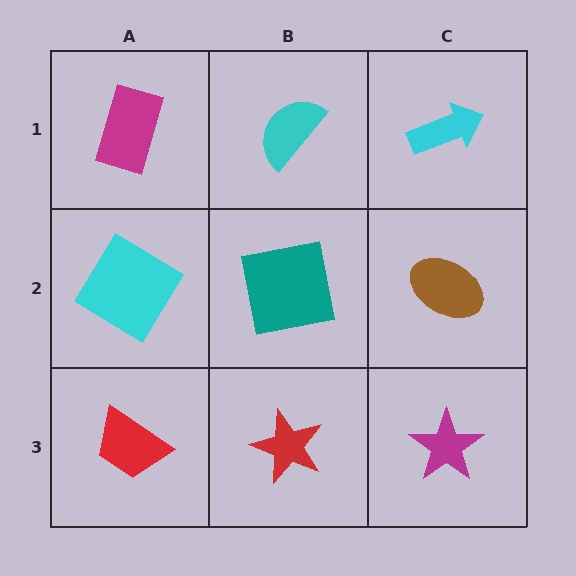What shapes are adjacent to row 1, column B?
A teal square (row 2, column B), a magenta rectangle (row 1, column A), a cyan arrow (row 1, column C).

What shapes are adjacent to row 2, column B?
A cyan semicircle (row 1, column B), a red star (row 3, column B), a cyan diamond (row 2, column A), a brown ellipse (row 2, column C).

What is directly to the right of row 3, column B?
A magenta star.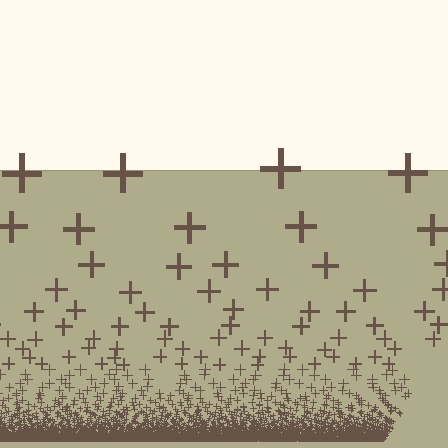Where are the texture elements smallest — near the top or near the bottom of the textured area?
Near the bottom.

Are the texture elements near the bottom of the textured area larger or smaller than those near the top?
Smaller. The gradient is inverted — elements near the bottom are smaller and denser.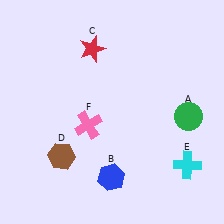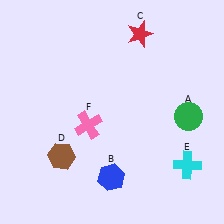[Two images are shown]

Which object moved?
The red star (C) moved right.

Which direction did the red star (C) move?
The red star (C) moved right.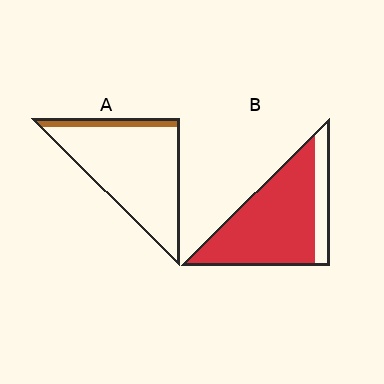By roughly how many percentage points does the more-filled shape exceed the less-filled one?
By roughly 70 percentage points (B over A).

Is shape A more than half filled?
No.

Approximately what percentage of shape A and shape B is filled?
A is approximately 10% and B is approximately 80%.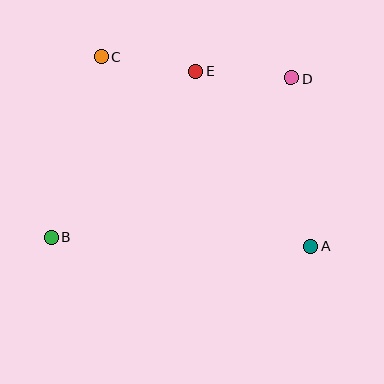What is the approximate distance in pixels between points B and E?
The distance between B and E is approximately 220 pixels.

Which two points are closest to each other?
Points C and E are closest to each other.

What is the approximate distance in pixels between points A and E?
The distance between A and E is approximately 209 pixels.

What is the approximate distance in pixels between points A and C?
The distance between A and C is approximately 283 pixels.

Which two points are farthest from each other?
Points B and D are farthest from each other.